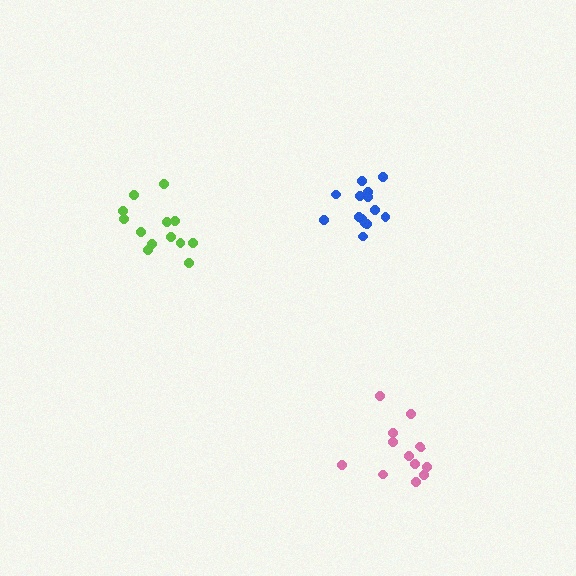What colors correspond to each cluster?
The clusters are colored: blue, lime, pink.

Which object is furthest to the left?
The lime cluster is leftmost.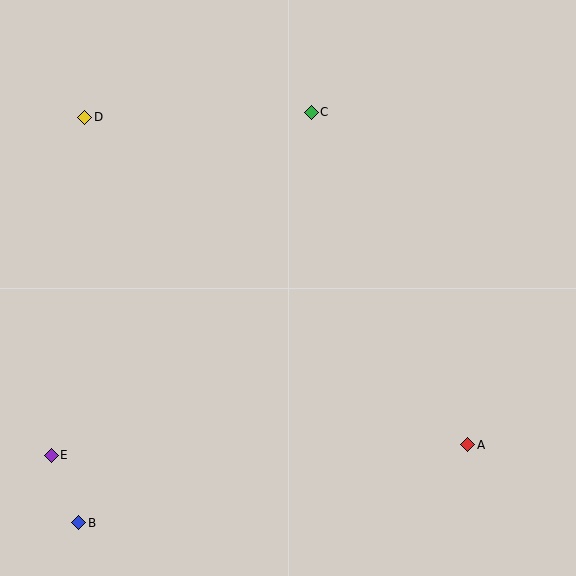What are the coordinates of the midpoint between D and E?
The midpoint between D and E is at (68, 286).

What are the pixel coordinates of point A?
Point A is at (468, 445).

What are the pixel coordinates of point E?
Point E is at (51, 455).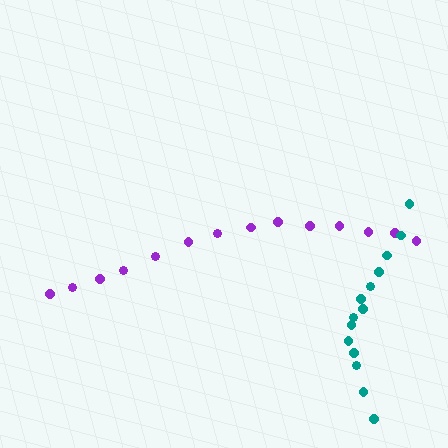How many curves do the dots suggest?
There are 2 distinct paths.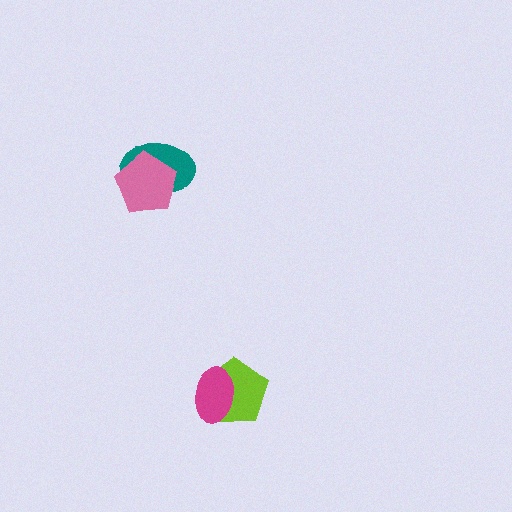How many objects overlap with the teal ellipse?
1 object overlaps with the teal ellipse.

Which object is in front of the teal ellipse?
The pink pentagon is in front of the teal ellipse.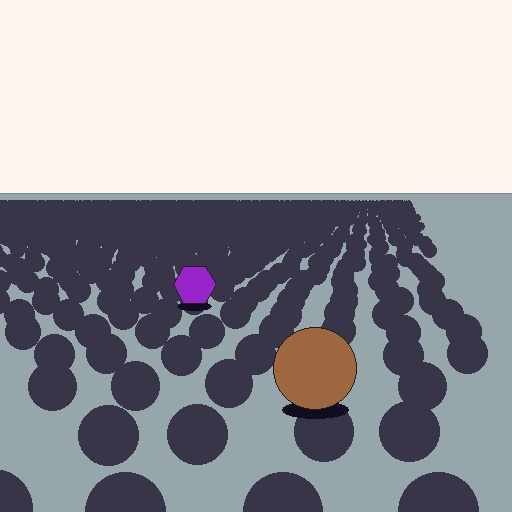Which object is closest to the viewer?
The brown circle is closest. The texture marks near it are larger and more spread out.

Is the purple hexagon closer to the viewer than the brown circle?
No. The brown circle is closer — you can tell from the texture gradient: the ground texture is coarser near it.